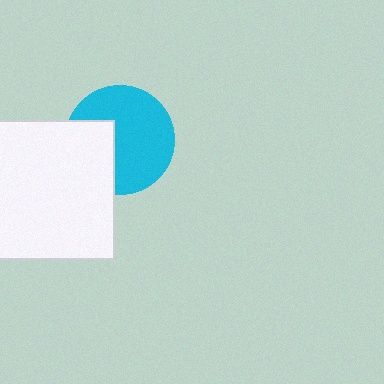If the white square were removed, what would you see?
You would see the complete cyan circle.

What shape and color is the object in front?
The object in front is a white square.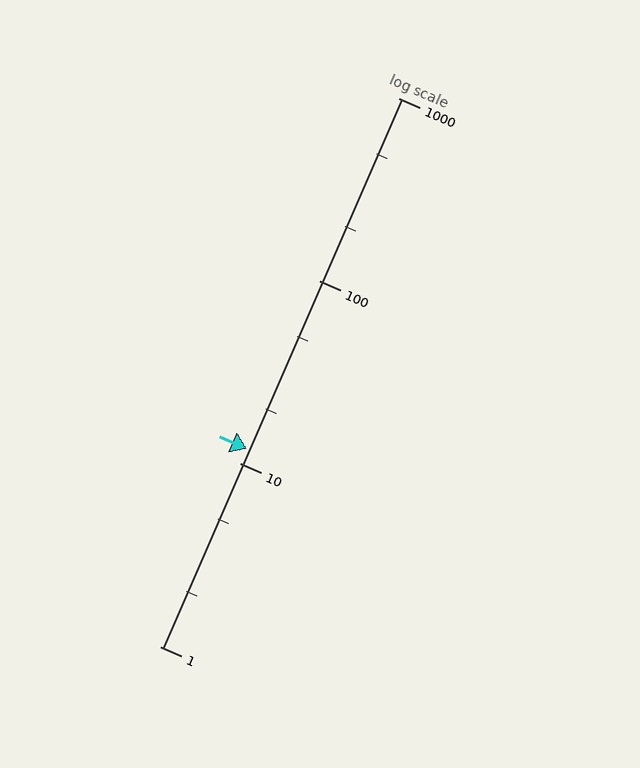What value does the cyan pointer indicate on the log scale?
The pointer indicates approximately 12.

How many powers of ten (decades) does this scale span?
The scale spans 3 decades, from 1 to 1000.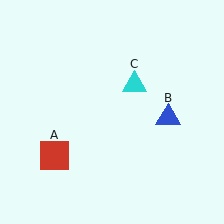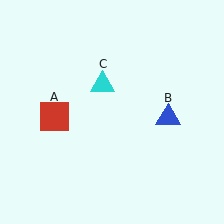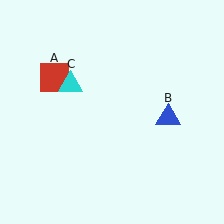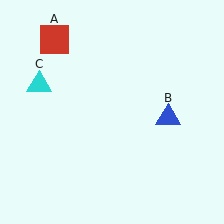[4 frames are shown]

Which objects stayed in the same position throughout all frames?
Blue triangle (object B) remained stationary.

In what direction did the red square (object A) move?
The red square (object A) moved up.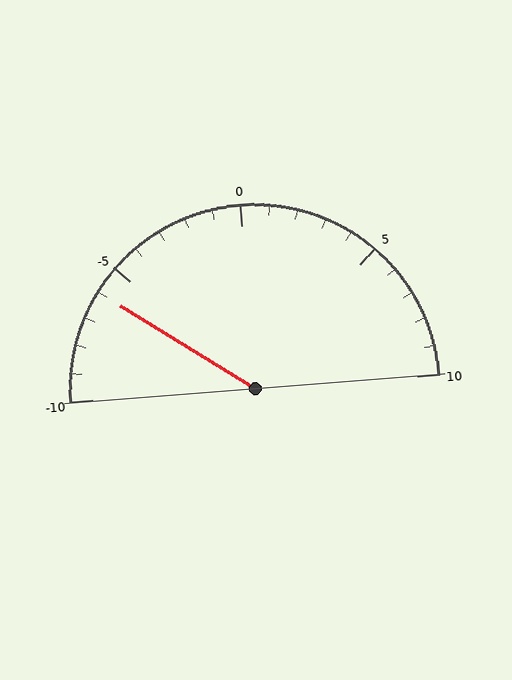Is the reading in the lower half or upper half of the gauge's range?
The reading is in the lower half of the range (-10 to 10).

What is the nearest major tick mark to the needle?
The nearest major tick mark is -5.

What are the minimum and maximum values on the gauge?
The gauge ranges from -10 to 10.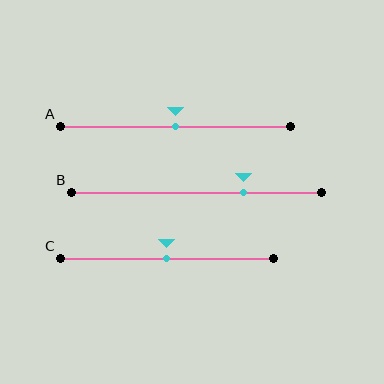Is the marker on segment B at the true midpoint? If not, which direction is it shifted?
No, the marker on segment B is shifted to the right by about 19% of the segment length.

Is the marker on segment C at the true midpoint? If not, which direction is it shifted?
Yes, the marker on segment C is at the true midpoint.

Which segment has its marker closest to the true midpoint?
Segment A has its marker closest to the true midpoint.